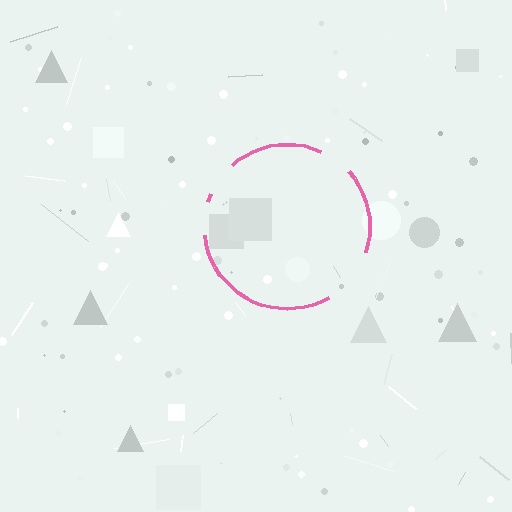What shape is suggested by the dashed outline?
The dashed outline suggests a circle.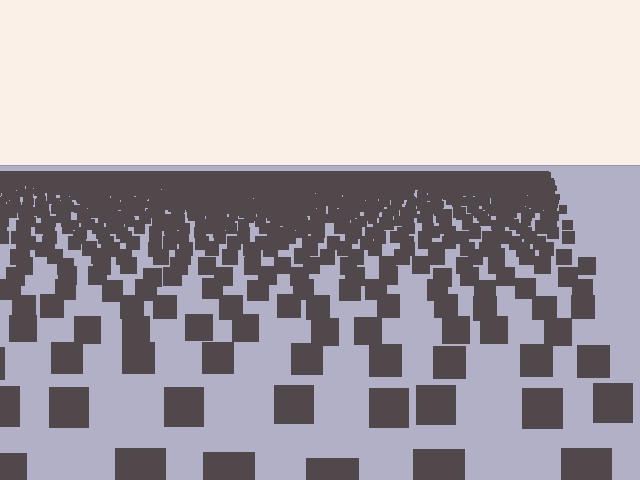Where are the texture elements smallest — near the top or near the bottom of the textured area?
Near the top.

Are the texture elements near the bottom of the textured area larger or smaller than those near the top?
Larger. Near the bottom, elements are closer to the viewer and appear at a bigger on-screen size.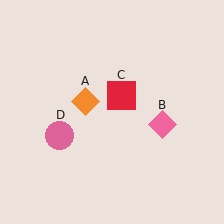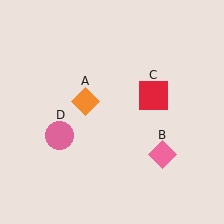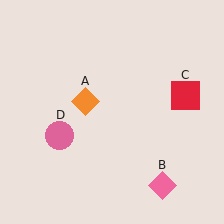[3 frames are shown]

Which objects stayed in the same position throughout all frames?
Orange diamond (object A) and pink circle (object D) remained stationary.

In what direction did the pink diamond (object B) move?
The pink diamond (object B) moved down.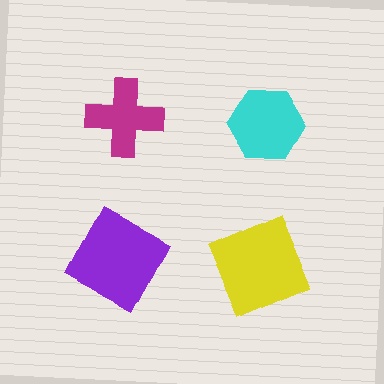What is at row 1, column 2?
A cyan hexagon.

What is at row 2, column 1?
A purple square.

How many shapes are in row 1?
2 shapes.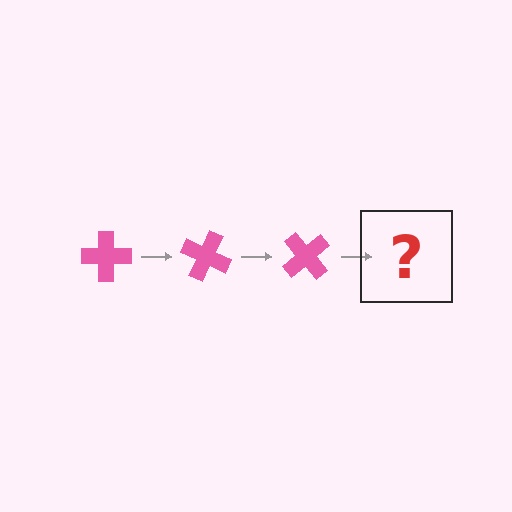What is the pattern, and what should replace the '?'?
The pattern is that the cross rotates 25 degrees each step. The '?' should be a pink cross rotated 75 degrees.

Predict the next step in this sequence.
The next step is a pink cross rotated 75 degrees.